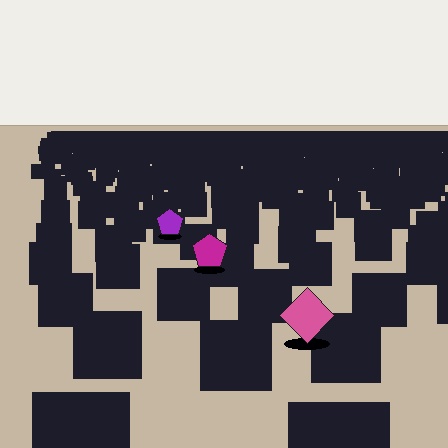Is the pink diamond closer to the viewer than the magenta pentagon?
Yes. The pink diamond is closer — you can tell from the texture gradient: the ground texture is coarser near it.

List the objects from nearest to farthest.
From nearest to farthest: the pink diamond, the magenta pentagon, the purple pentagon.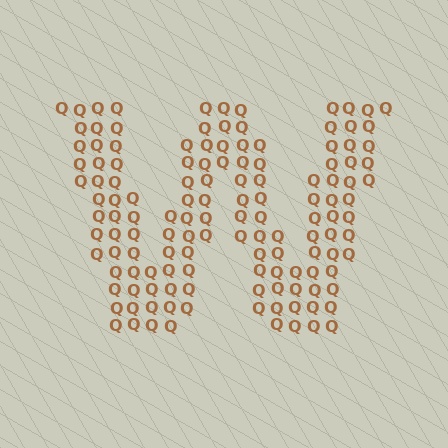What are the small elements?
The small elements are letter Q's.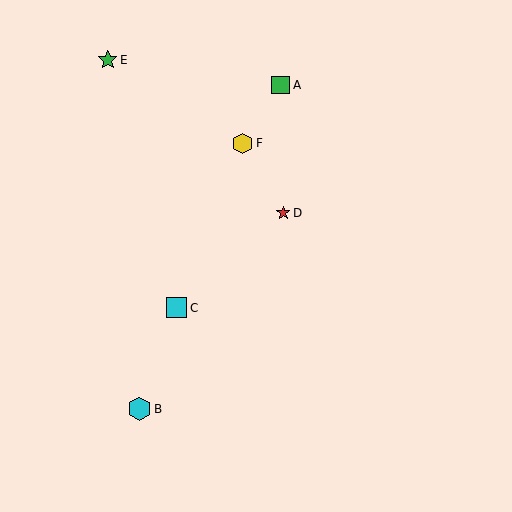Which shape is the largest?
The cyan hexagon (labeled B) is the largest.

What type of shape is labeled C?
Shape C is a cyan square.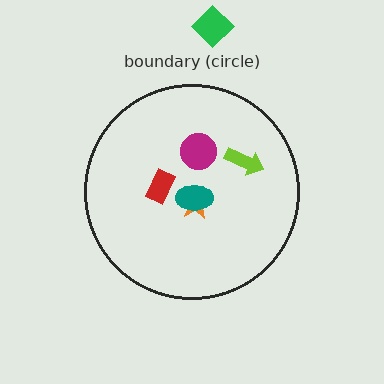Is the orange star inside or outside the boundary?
Inside.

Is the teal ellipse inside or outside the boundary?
Inside.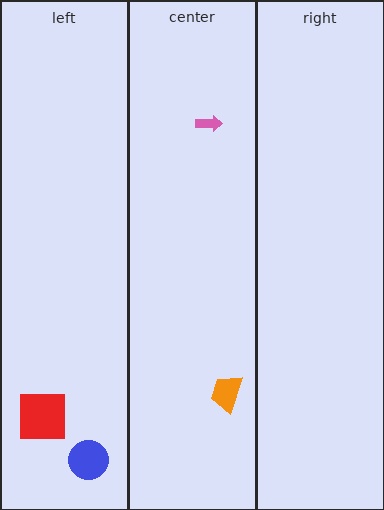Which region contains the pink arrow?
The center region.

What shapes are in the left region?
The blue circle, the red square.